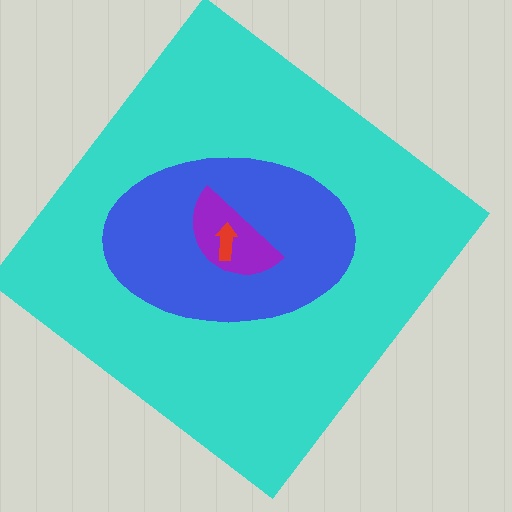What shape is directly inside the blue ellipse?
The purple semicircle.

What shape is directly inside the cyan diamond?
The blue ellipse.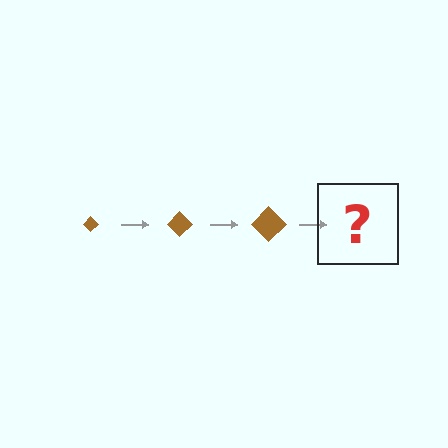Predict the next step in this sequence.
The next step is a brown diamond, larger than the previous one.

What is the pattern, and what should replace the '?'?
The pattern is that the diamond gets progressively larger each step. The '?' should be a brown diamond, larger than the previous one.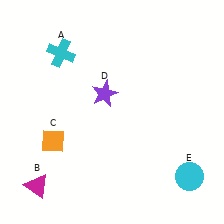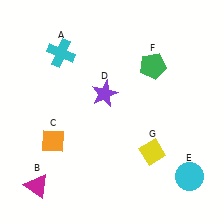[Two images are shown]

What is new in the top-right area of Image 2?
A green pentagon (F) was added in the top-right area of Image 2.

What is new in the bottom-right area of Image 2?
A yellow diamond (G) was added in the bottom-right area of Image 2.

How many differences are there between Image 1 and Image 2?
There are 2 differences between the two images.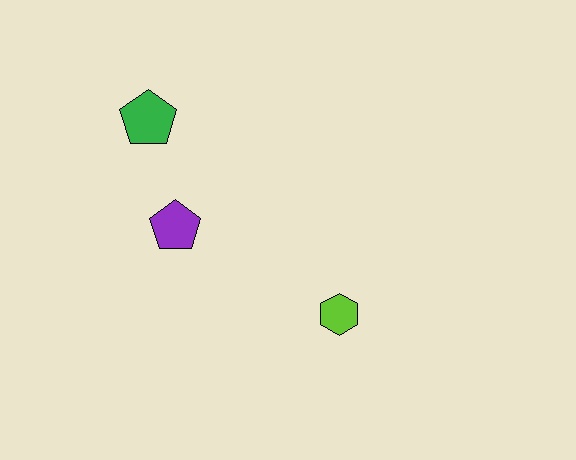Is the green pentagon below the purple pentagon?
No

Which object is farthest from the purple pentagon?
The lime hexagon is farthest from the purple pentagon.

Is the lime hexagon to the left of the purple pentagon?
No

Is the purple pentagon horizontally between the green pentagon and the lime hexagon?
Yes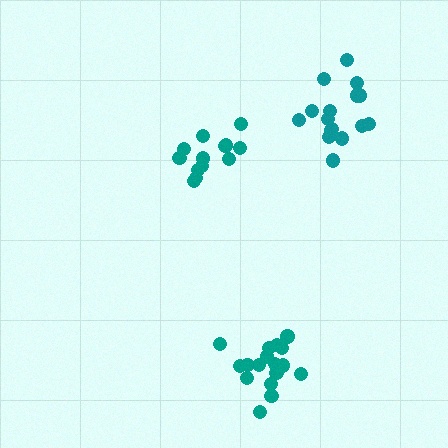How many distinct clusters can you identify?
There are 3 distinct clusters.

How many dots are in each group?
Group 1: 16 dots, Group 2: 13 dots, Group 3: 17 dots (46 total).